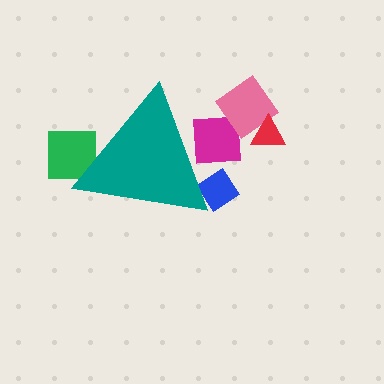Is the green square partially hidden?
Yes, the green square is partially hidden behind the teal triangle.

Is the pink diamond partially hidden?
No, the pink diamond is fully visible.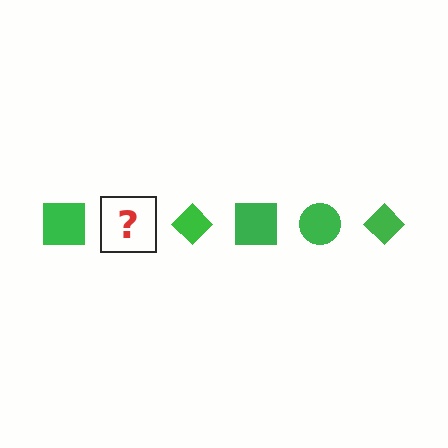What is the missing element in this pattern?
The missing element is a green circle.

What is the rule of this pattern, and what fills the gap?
The rule is that the pattern cycles through square, circle, diamond shapes in green. The gap should be filled with a green circle.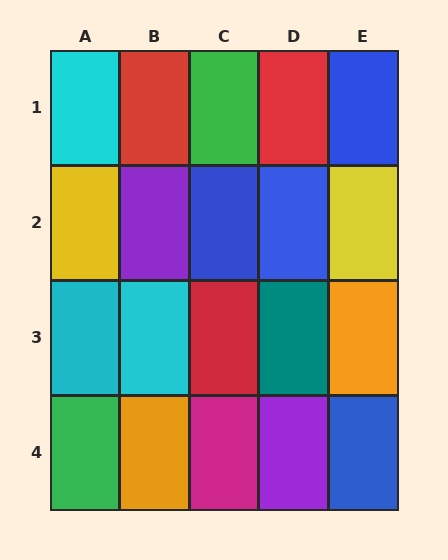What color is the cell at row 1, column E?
Blue.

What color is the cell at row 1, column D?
Red.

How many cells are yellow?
2 cells are yellow.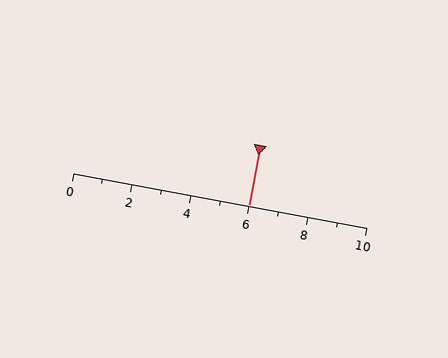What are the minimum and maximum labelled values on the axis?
The axis runs from 0 to 10.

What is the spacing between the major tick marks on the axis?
The major ticks are spaced 2 apart.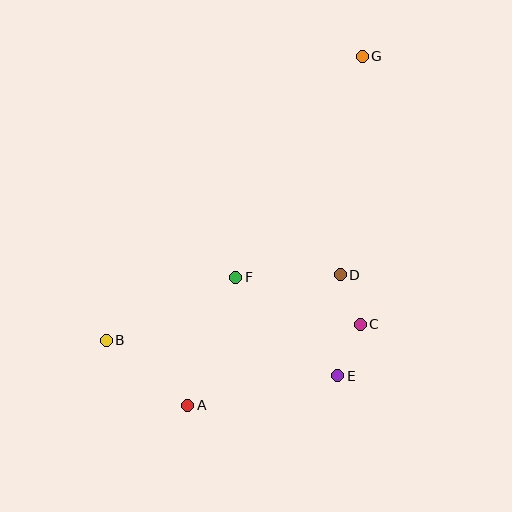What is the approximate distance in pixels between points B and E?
The distance between B and E is approximately 234 pixels.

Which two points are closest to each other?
Points C and D are closest to each other.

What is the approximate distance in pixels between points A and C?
The distance between A and C is approximately 191 pixels.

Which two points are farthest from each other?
Points A and G are farthest from each other.